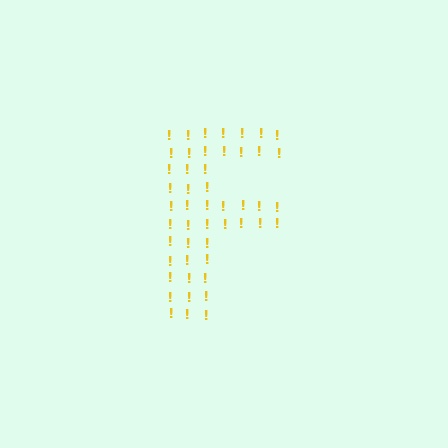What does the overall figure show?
The overall figure shows the letter F.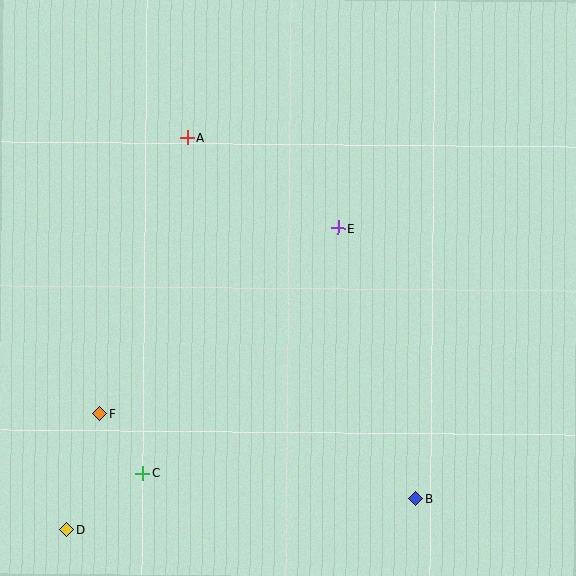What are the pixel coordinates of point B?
Point B is at (416, 499).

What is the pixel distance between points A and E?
The distance between A and E is 176 pixels.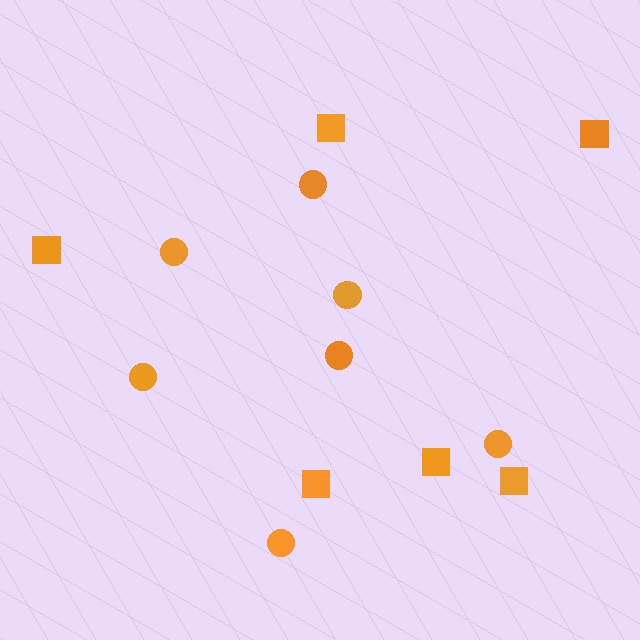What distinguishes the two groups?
There are 2 groups: one group of circles (7) and one group of squares (6).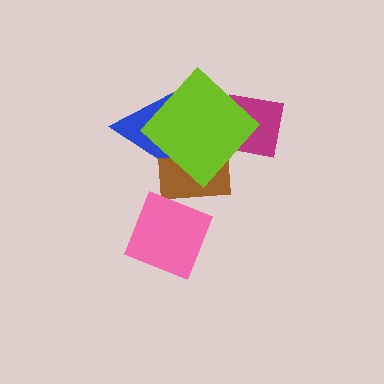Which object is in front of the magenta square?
The lime diamond is in front of the magenta square.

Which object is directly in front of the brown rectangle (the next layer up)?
The pink diamond is directly in front of the brown rectangle.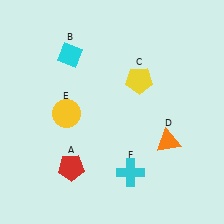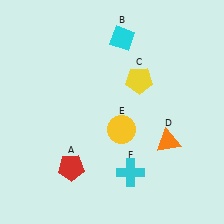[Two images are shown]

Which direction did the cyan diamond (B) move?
The cyan diamond (B) moved right.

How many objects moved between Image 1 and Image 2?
2 objects moved between the two images.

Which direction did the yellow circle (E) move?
The yellow circle (E) moved right.